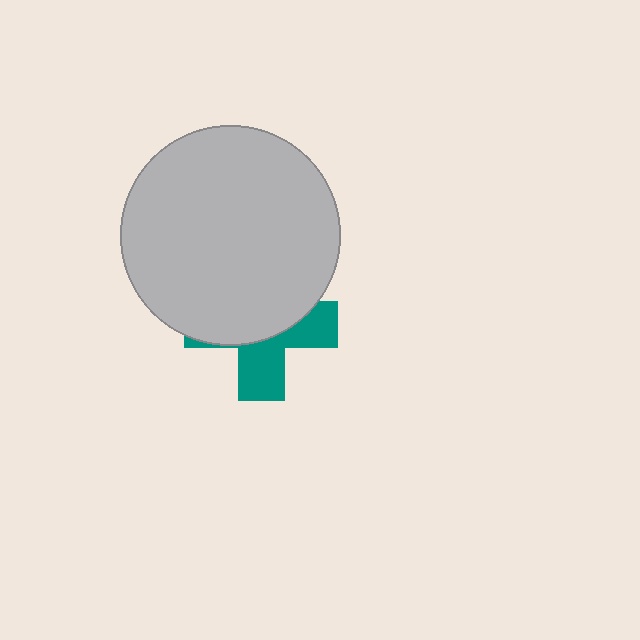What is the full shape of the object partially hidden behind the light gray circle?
The partially hidden object is a teal cross.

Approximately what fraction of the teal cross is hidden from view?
Roughly 59% of the teal cross is hidden behind the light gray circle.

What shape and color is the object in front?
The object in front is a light gray circle.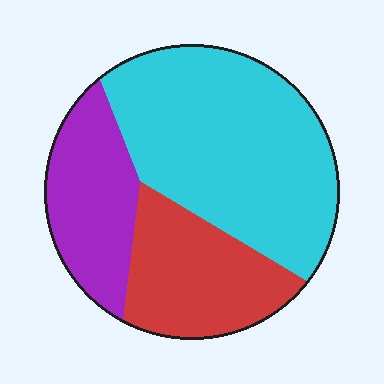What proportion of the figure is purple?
Purple takes up less than a quarter of the figure.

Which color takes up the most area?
Cyan, at roughly 50%.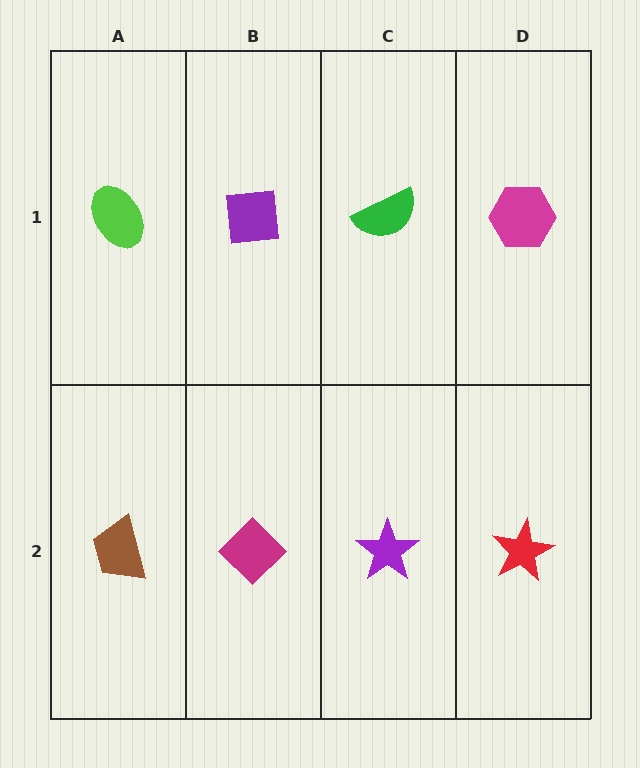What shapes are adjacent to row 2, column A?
A lime ellipse (row 1, column A), a magenta diamond (row 2, column B).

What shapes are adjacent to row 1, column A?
A brown trapezoid (row 2, column A), a purple square (row 1, column B).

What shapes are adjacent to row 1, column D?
A red star (row 2, column D), a green semicircle (row 1, column C).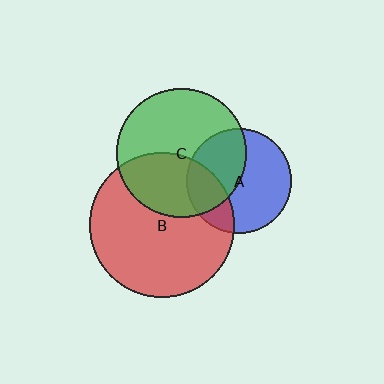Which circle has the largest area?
Circle B (red).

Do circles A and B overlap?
Yes.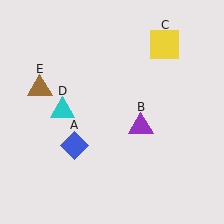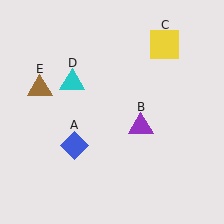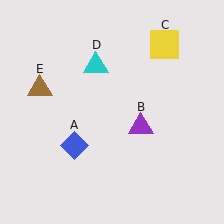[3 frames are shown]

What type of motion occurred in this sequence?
The cyan triangle (object D) rotated clockwise around the center of the scene.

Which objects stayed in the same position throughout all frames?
Blue diamond (object A) and purple triangle (object B) and yellow square (object C) and brown triangle (object E) remained stationary.